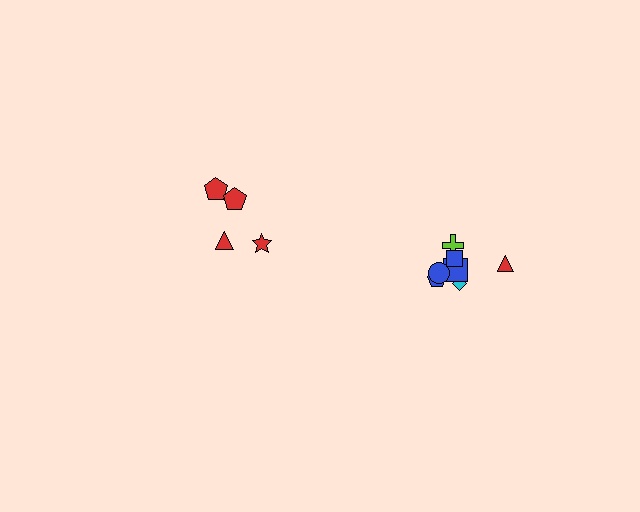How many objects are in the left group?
There are 4 objects.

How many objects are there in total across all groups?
There are 11 objects.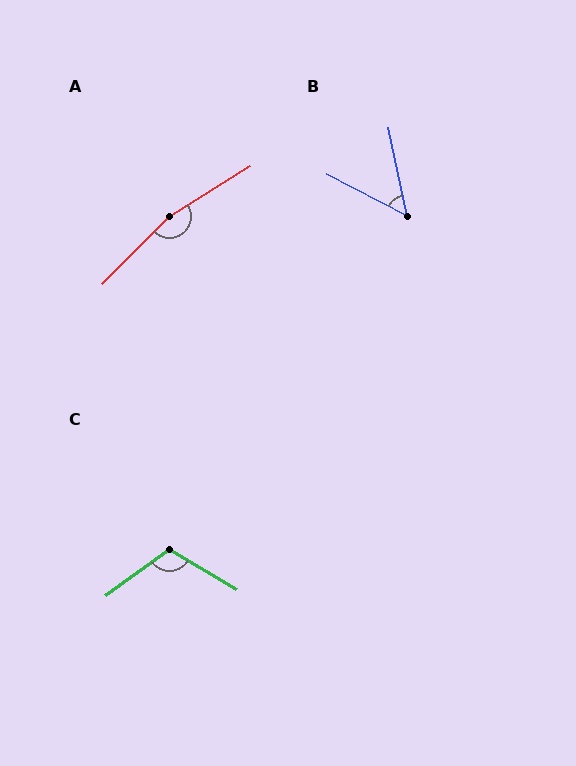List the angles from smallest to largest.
B (50°), C (114°), A (167°).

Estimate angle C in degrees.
Approximately 114 degrees.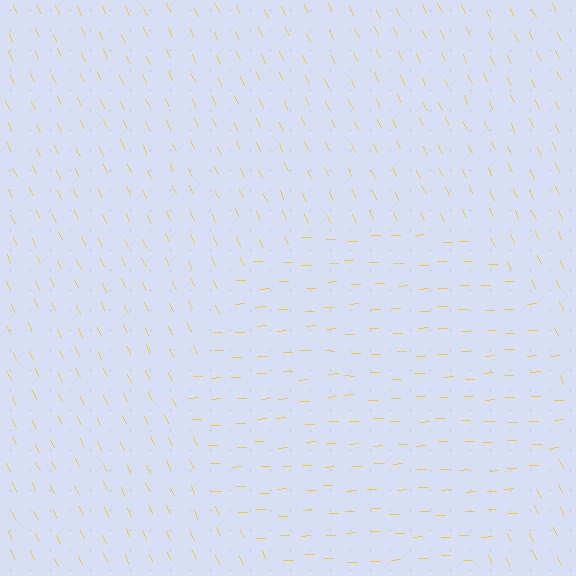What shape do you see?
I see a circle.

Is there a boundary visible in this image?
Yes, there is a texture boundary formed by a change in line orientation.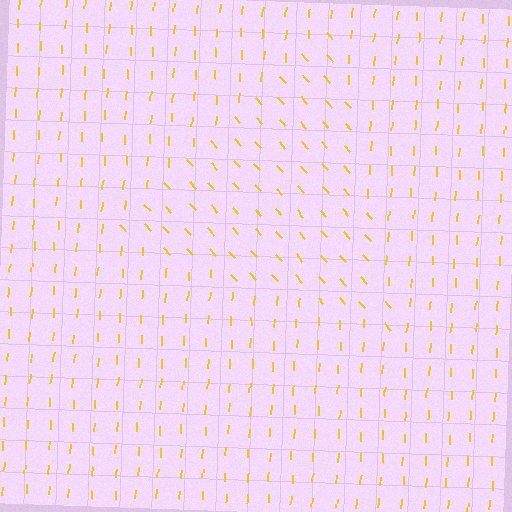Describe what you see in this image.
The image is filled with small yellow line segments. A triangle region in the image has lines oriented differently from the surrounding lines, creating a visible texture boundary.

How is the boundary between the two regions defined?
The boundary is defined purely by a change in line orientation (approximately 45 degrees difference). All lines are the same color and thickness.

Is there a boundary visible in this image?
Yes, there is a texture boundary formed by a change in line orientation.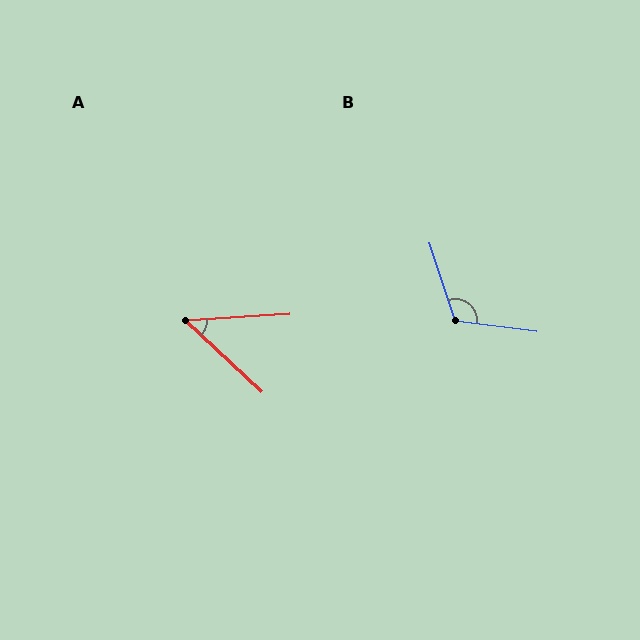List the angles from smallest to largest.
A (47°), B (116°).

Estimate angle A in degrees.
Approximately 47 degrees.